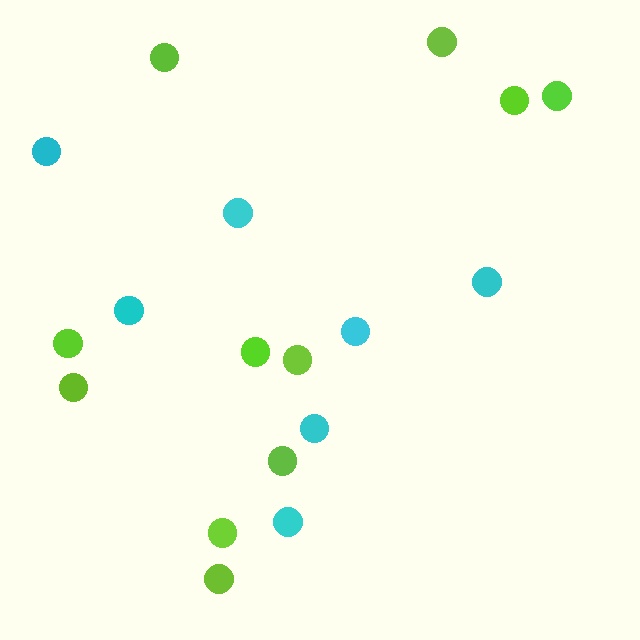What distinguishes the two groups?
There are 2 groups: one group of lime circles (11) and one group of cyan circles (7).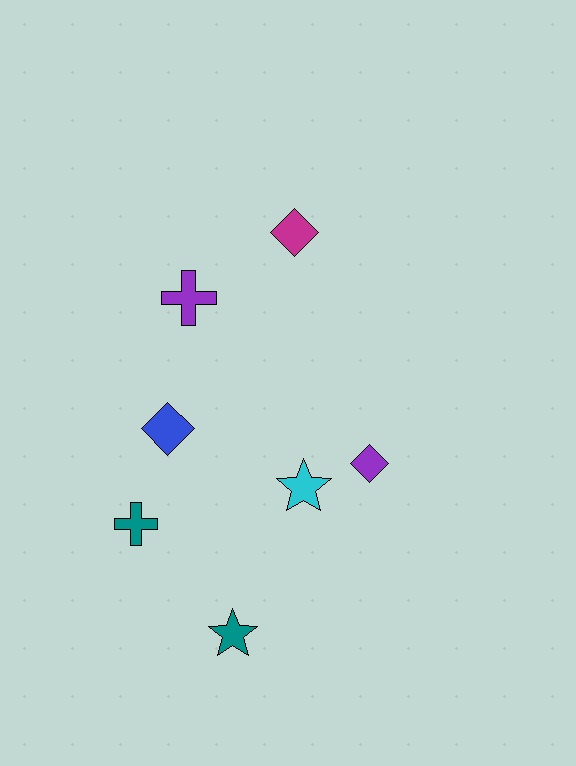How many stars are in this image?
There are 2 stars.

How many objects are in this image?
There are 7 objects.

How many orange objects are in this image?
There are no orange objects.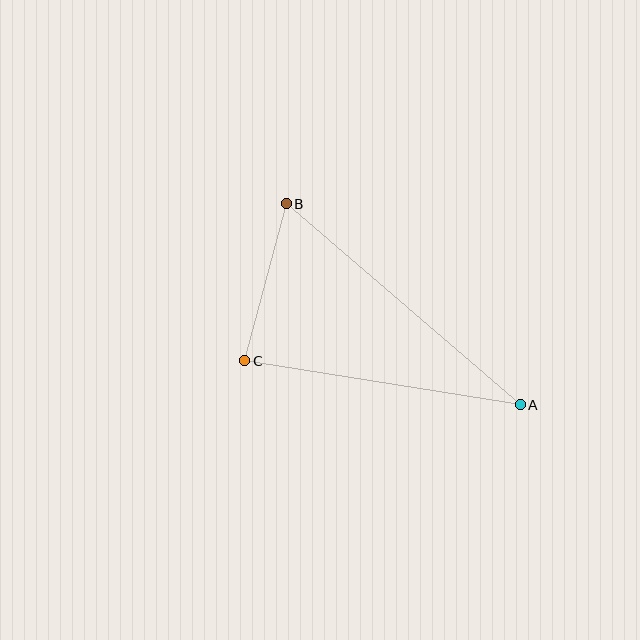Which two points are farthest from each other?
Points A and B are farthest from each other.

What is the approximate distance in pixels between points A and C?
The distance between A and C is approximately 279 pixels.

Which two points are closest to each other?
Points B and C are closest to each other.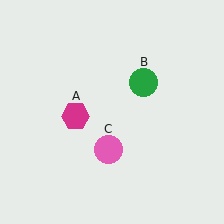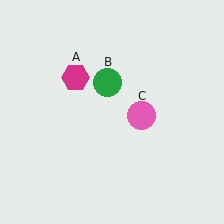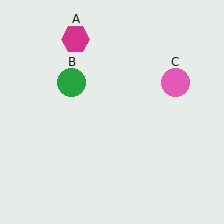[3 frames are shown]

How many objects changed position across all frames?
3 objects changed position: magenta hexagon (object A), green circle (object B), pink circle (object C).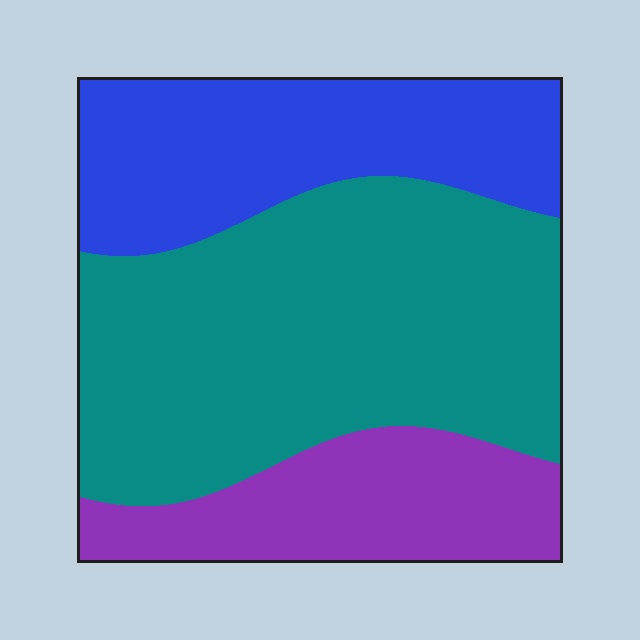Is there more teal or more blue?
Teal.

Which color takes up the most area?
Teal, at roughly 50%.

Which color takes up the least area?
Purple, at roughly 20%.